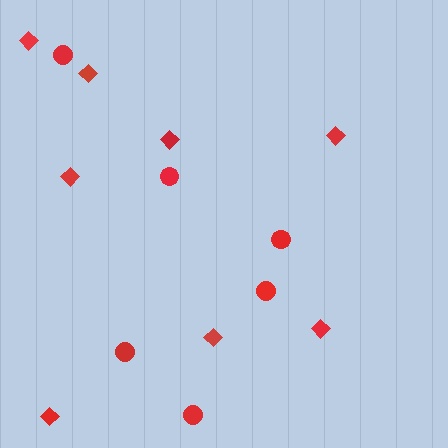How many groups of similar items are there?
There are 2 groups: one group of diamonds (8) and one group of circles (6).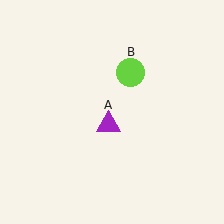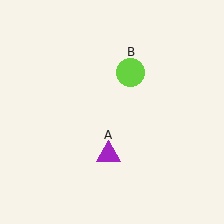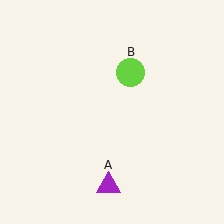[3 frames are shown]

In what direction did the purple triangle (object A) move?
The purple triangle (object A) moved down.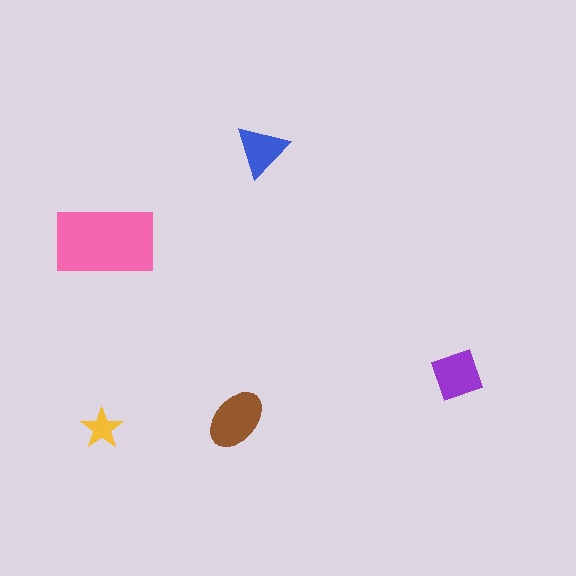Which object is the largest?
The pink rectangle.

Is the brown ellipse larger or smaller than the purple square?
Larger.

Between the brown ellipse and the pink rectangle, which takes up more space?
The pink rectangle.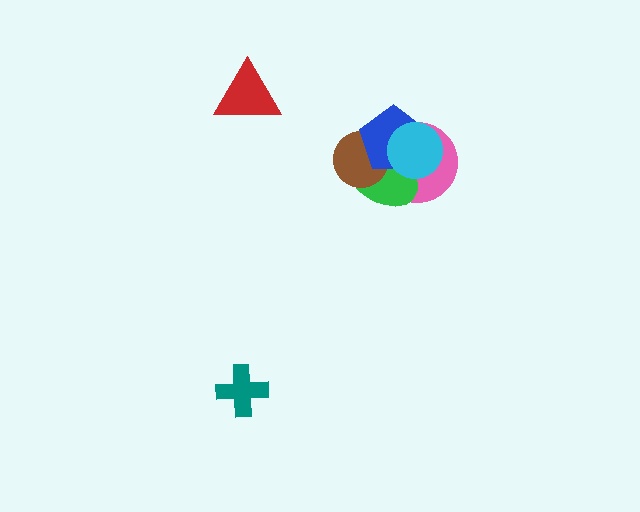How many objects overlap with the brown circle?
3 objects overlap with the brown circle.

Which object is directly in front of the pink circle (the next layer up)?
The green ellipse is directly in front of the pink circle.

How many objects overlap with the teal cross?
0 objects overlap with the teal cross.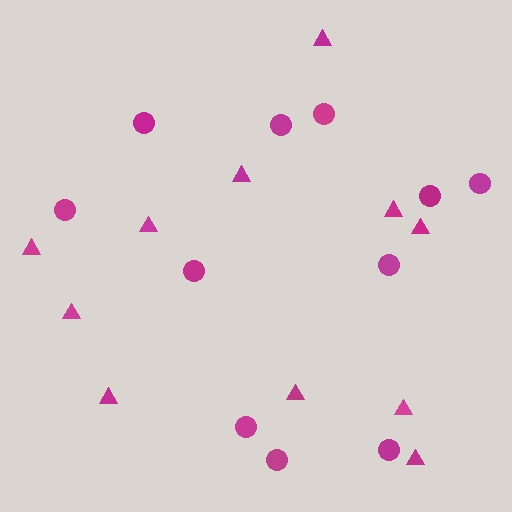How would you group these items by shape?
There are 2 groups: one group of triangles (11) and one group of circles (11).